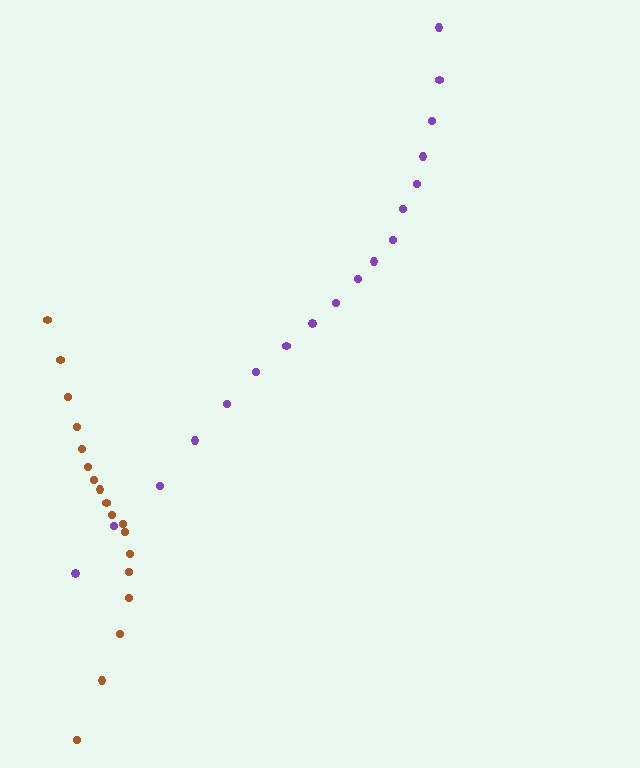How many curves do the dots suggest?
There are 2 distinct paths.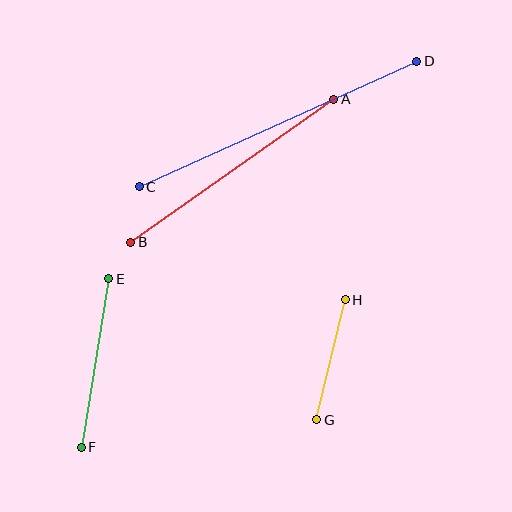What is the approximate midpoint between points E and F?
The midpoint is at approximately (95, 363) pixels.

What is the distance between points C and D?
The distance is approximately 304 pixels.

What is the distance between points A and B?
The distance is approximately 248 pixels.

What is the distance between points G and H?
The distance is approximately 123 pixels.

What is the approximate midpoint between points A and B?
The midpoint is at approximately (232, 171) pixels.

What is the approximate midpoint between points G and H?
The midpoint is at approximately (331, 360) pixels.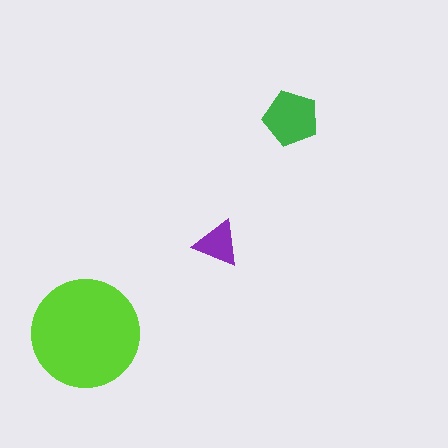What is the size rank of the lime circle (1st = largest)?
1st.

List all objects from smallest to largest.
The purple triangle, the green pentagon, the lime circle.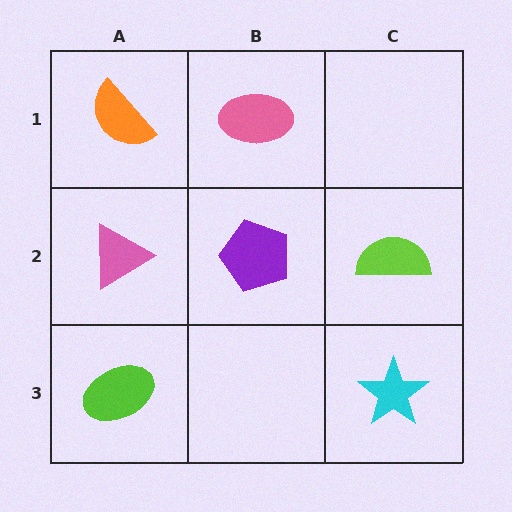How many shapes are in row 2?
3 shapes.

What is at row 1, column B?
A pink ellipse.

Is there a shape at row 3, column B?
No, that cell is empty.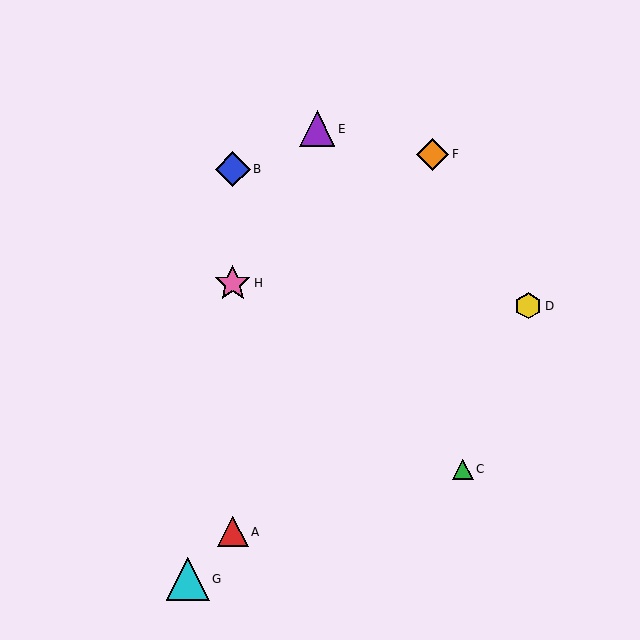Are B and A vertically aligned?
Yes, both are at x≈233.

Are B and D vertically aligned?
No, B is at x≈233 and D is at x≈528.